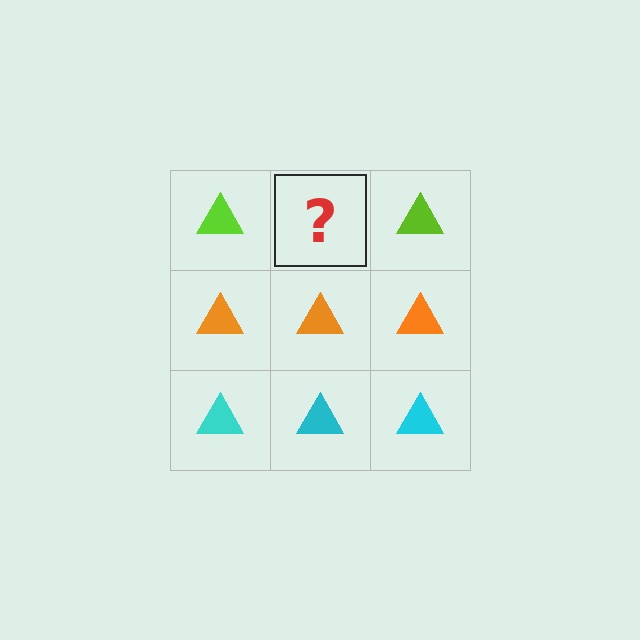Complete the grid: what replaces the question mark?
The question mark should be replaced with a lime triangle.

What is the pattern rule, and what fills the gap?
The rule is that each row has a consistent color. The gap should be filled with a lime triangle.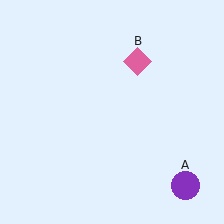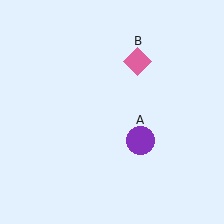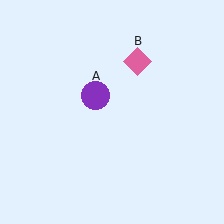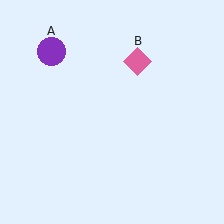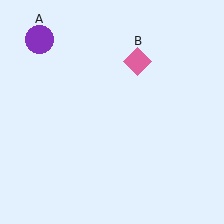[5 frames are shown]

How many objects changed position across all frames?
1 object changed position: purple circle (object A).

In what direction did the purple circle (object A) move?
The purple circle (object A) moved up and to the left.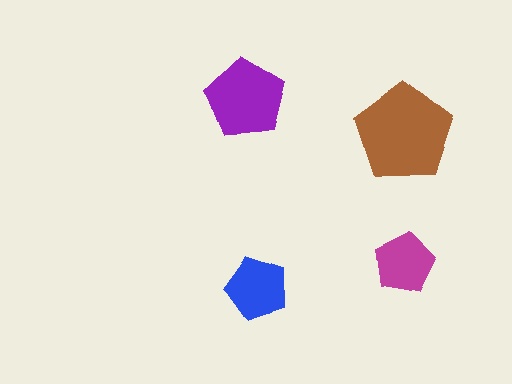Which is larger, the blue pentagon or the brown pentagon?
The brown one.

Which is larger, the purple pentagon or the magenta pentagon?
The purple one.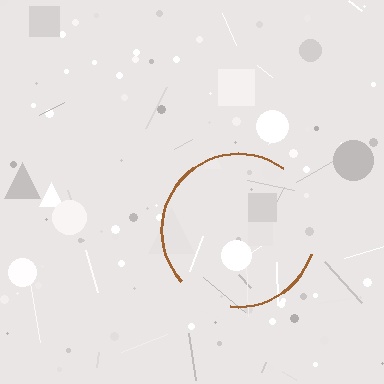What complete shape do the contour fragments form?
The contour fragments form a circle.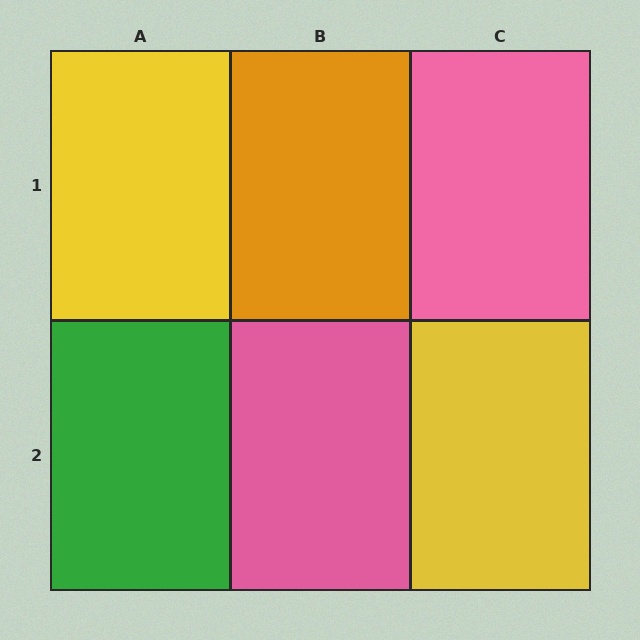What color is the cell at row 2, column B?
Pink.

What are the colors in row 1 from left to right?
Yellow, orange, pink.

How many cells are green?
1 cell is green.